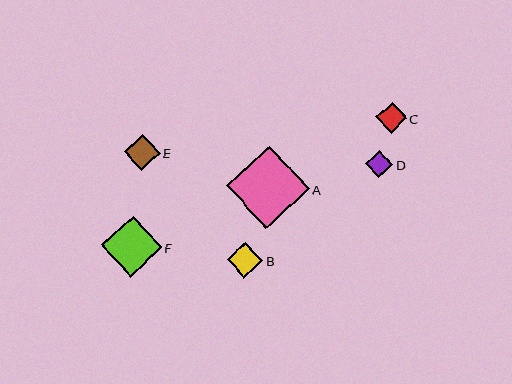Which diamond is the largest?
Diamond A is the largest with a size of approximately 83 pixels.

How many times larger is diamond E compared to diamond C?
Diamond E is approximately 1.2 times the size of diamond C.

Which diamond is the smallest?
Diamond D is the smallest with a size of approximately 27 pixels.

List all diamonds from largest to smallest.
From largest to smallest: A, F, E, B, C, D.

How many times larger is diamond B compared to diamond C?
Diamond B is approximately 1.1 times the size of diamond C.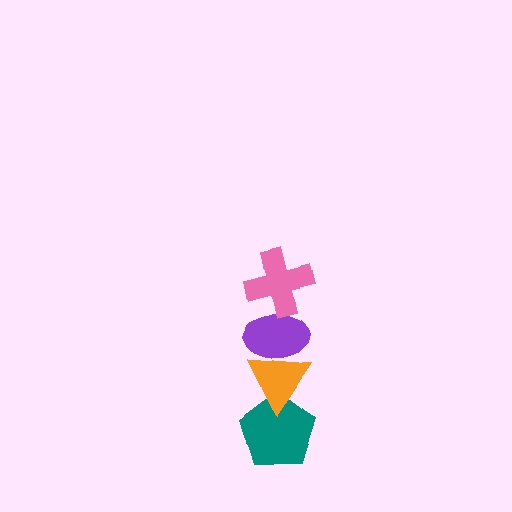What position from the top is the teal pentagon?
The teal pentagon is 4th from the top.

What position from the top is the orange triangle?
The orange triangle is 3rd from the top.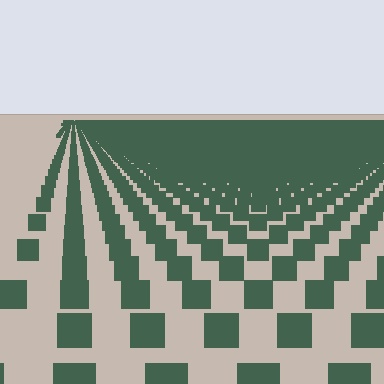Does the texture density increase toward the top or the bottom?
Density increases toward the top.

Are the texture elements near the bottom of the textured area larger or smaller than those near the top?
Larger. Near the bottom, elements are closer to the viewer and appear at a bigger on-screen size.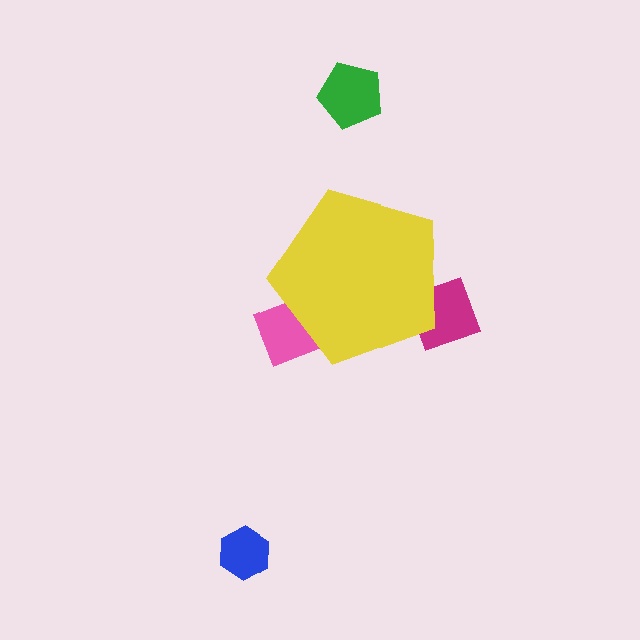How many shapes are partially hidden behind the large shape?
2 shapes are partially hidden.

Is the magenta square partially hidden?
Yes, the magenta square is partially hidden behind the yellow pentagon.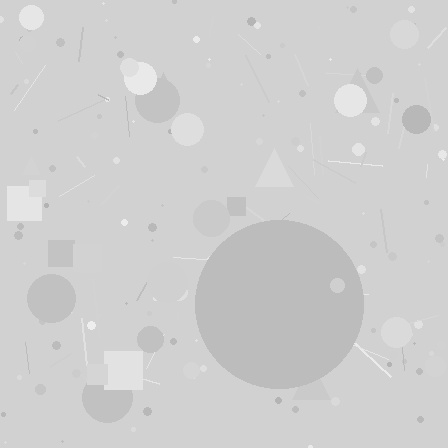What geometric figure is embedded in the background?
A circle is embedded in the background.